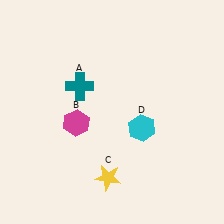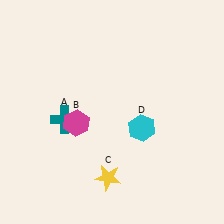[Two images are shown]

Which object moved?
The teal cross (A) moved down.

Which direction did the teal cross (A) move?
The teal cross (A) moved down.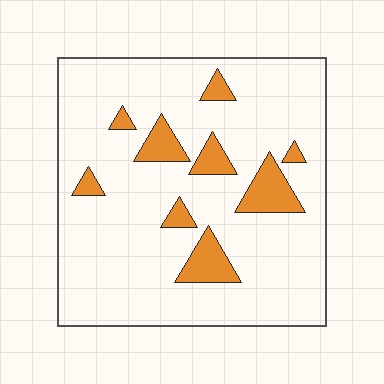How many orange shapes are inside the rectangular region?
9.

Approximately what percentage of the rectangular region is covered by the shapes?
Approximately 15%.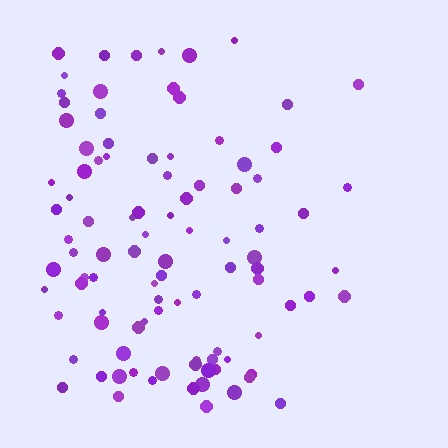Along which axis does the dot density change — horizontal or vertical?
Horizontal.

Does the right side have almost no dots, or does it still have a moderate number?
Still a moderate number, just noticeably fewer than the left.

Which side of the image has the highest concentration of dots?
The left.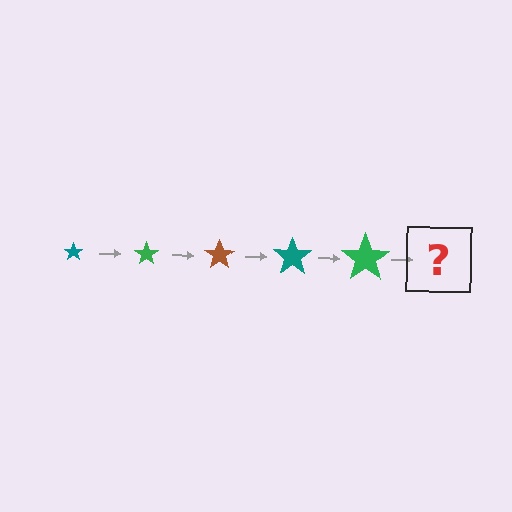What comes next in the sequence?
The next element should be a brown star, larger than the previous one.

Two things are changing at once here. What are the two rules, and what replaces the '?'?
The two rules are that the star grows larger each step and the color cycles through teal, green, and brown. The '?' should be a brown star, larger than the previous one.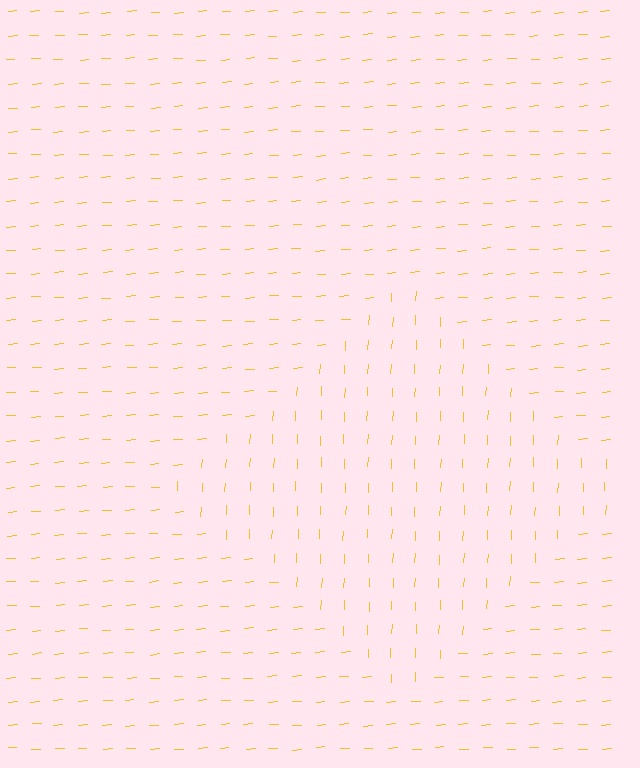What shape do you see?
I see a diamond.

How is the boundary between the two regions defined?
The boundary is defined purely by a change in line orientation (approximately 83 degrees difference). All lines are the same color and thickness.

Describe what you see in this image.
The image is filled with small yellow line segments. A diamond region in the image has lines oriented differently from the surrounding lines, creating a visible texture boundary.